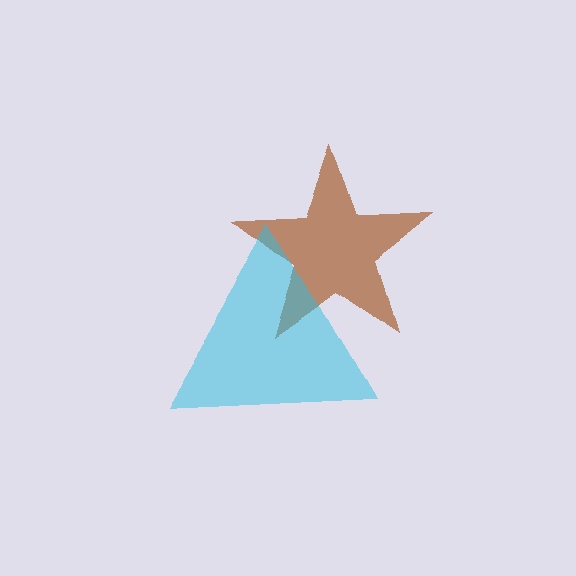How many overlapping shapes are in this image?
There are 2 overlapping shapes in the image.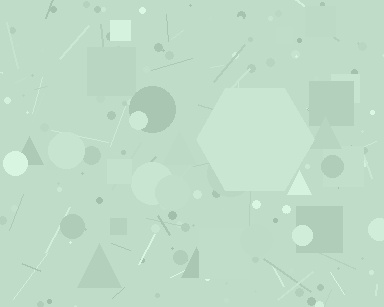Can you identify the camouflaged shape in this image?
The camouflaged shape is a hexagon.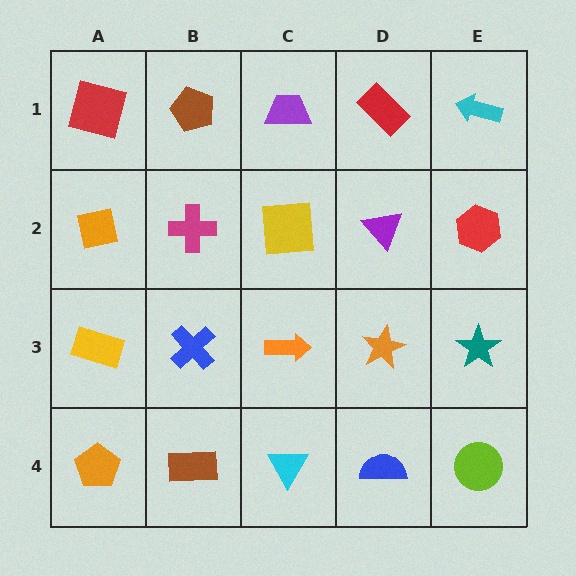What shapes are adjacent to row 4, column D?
An orange star (row 3, column D), a cyan triangle (row 4, column C), a lime circle (row 4, column E).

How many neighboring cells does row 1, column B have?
3.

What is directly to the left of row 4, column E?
A blue semicircle.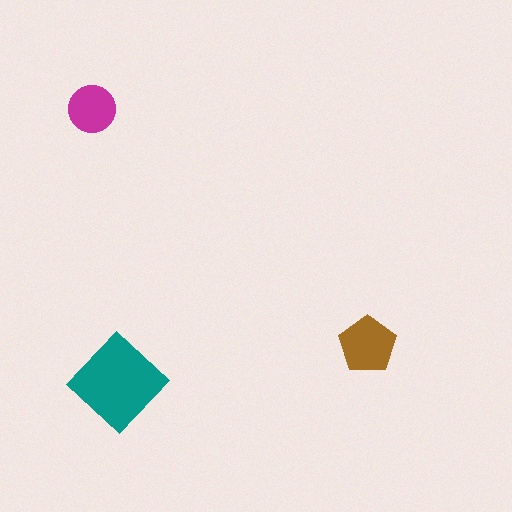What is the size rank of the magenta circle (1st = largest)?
3rd.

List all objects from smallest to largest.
The magenta circle, the brown pentagon, the teal diamond.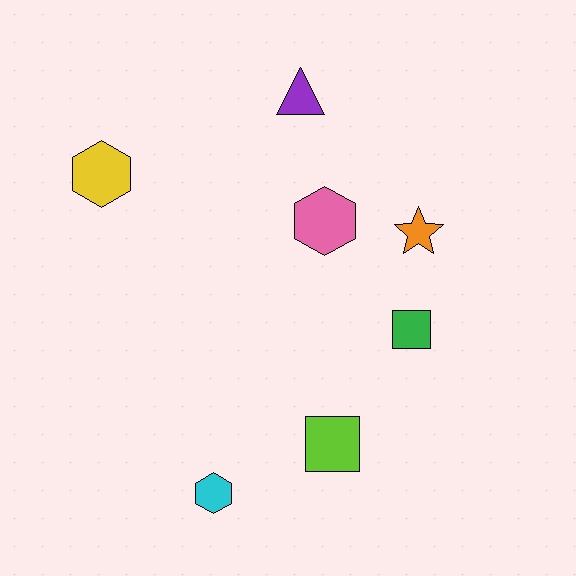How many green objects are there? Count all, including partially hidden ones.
There is 1 green object.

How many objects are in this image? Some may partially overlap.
There are 7 objects.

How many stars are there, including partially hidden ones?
There is 1 star.